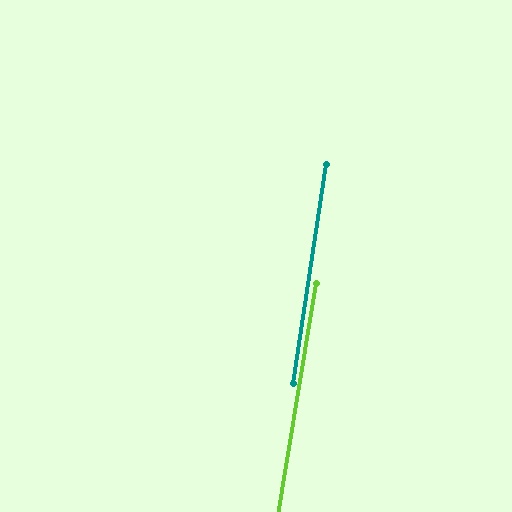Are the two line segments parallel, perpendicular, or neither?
Parallel — their directions differ by only 0.6°.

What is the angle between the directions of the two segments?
Approximately 1 degree.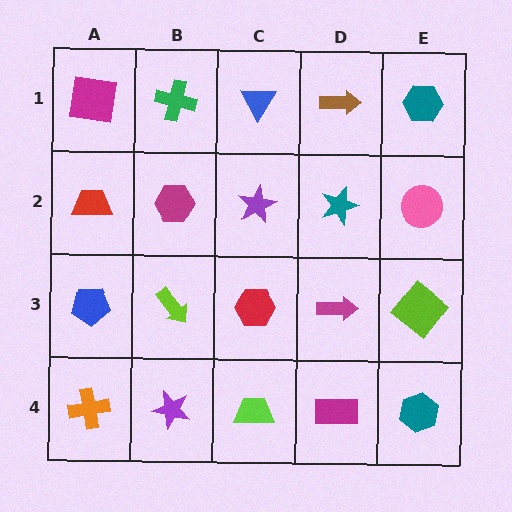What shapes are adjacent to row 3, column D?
A teal star (row 2, column D), a magenta rectangle (row 4, column D), a red hexagon (row 3, column C), a lime diamond (row 3, column E).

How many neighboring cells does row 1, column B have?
3.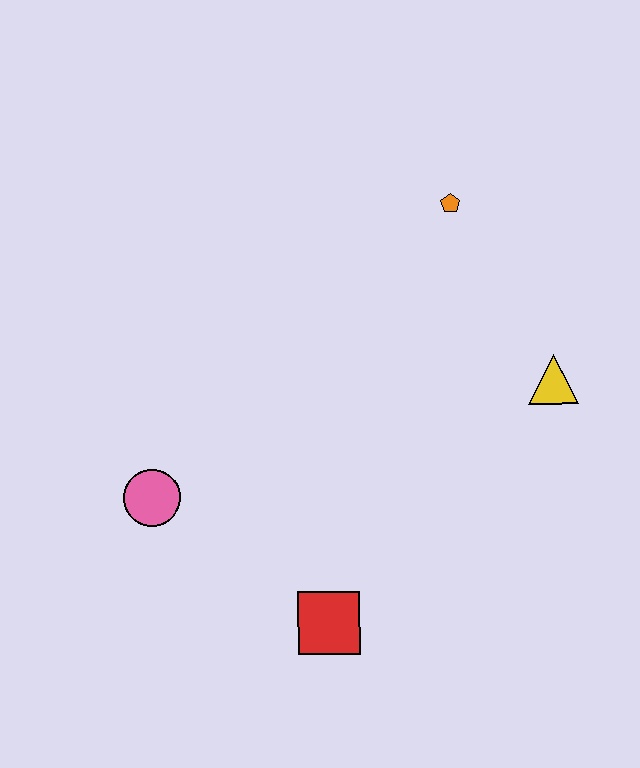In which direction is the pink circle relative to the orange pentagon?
The pink circle is to the left of the orange pentagon.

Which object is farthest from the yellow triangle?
The pink circle is farthest from the yellow triangle.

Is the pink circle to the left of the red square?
Yes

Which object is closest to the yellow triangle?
The orange pentagon is closest to the yellow triangle.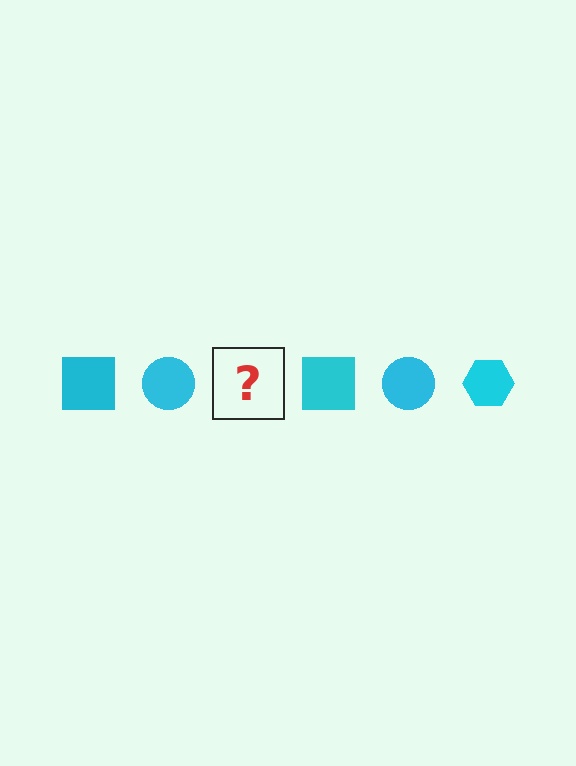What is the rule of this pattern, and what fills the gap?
The rule is that the pattern cycles through square, circle, hexagon shapes in cyan. The gap should be filled with a cyan hexagon.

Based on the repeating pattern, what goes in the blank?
The blank should be a cyan hexagon.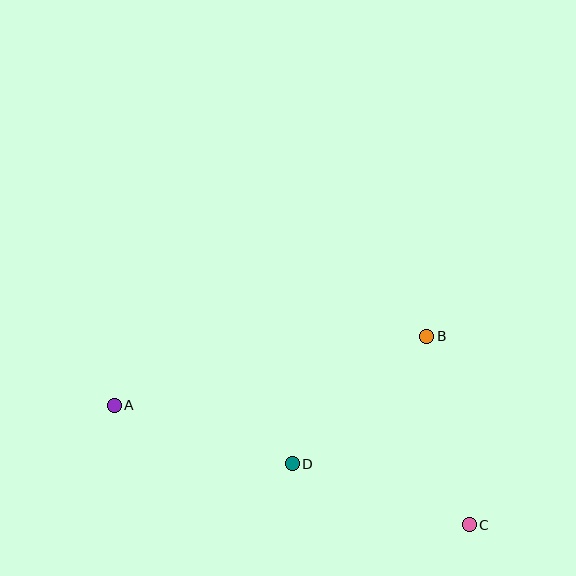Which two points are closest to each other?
Points B and D are closest to each other.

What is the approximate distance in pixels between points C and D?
The distance between C and D is approximately 187 pixels.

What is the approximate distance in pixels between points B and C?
The distance between B and C is approximately 193 pixels.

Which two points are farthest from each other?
Points A and C are farthest from each other.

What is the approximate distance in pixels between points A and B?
The distance between A and B is approximately 320 pixels.